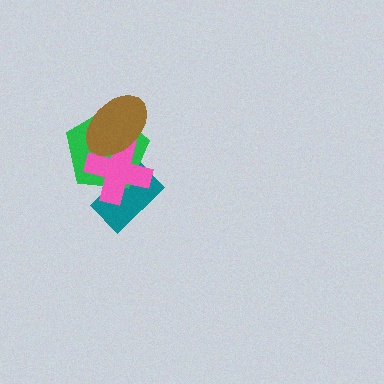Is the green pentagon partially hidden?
Yes, it is partially covered by another shape.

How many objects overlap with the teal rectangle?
2 objects overlap with the teal rectangle.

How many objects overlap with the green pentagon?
3 objects overlap with the green pentagon.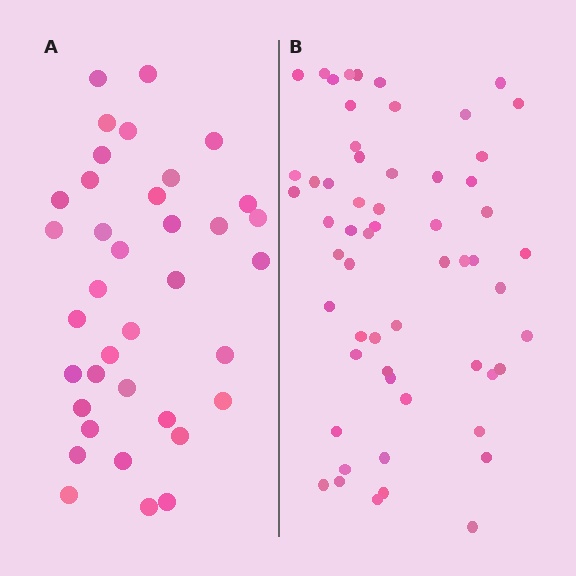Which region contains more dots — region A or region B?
Region B (the right region) has more dots.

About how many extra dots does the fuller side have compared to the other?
Region B has approximately 20 more dots than region A.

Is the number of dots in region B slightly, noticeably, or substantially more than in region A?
Region B has substantially more. The ratio is roughly 1.6 to 1.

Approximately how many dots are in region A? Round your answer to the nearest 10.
About 40 dots. (The exact count is 37, which rounds to 40.)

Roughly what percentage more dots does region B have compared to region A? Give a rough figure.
About 55% more.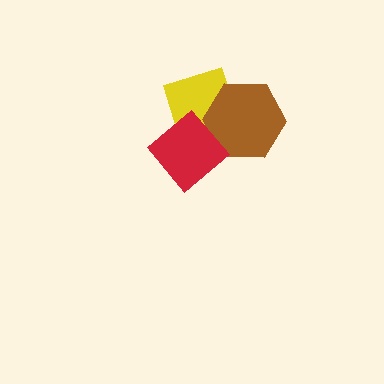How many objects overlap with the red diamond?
2 objects overlap with the red diamond.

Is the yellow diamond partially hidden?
Yes, it is partially covered by another shape.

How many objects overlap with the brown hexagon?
2 objects overlap with the brown hexagon.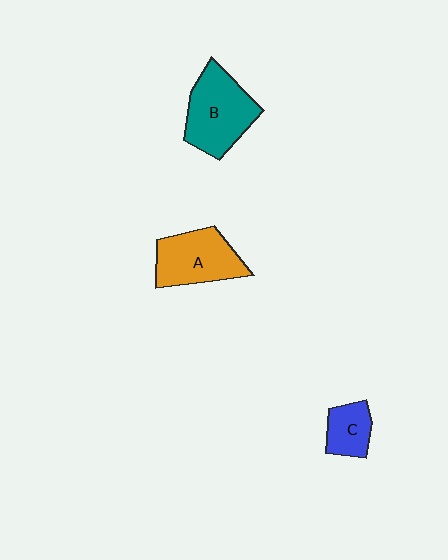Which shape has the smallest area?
Shape C (blue).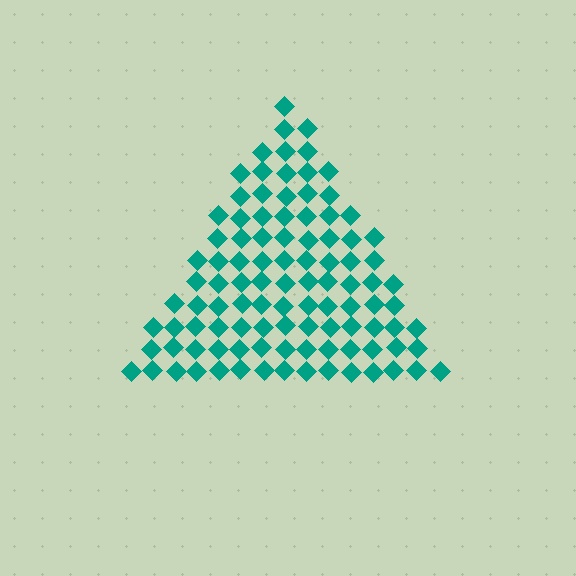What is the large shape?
The large shape is a triangle.